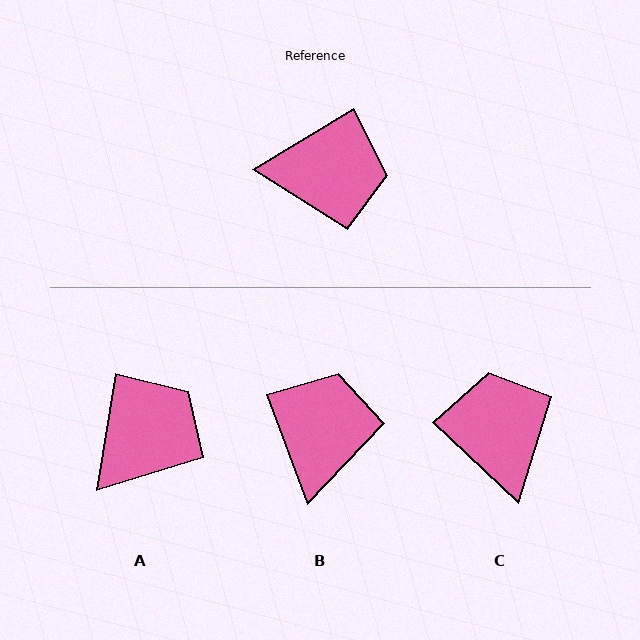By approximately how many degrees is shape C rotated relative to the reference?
Approximately 105 degrees counter-clockwise.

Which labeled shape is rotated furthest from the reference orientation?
C, about 105 degrees away.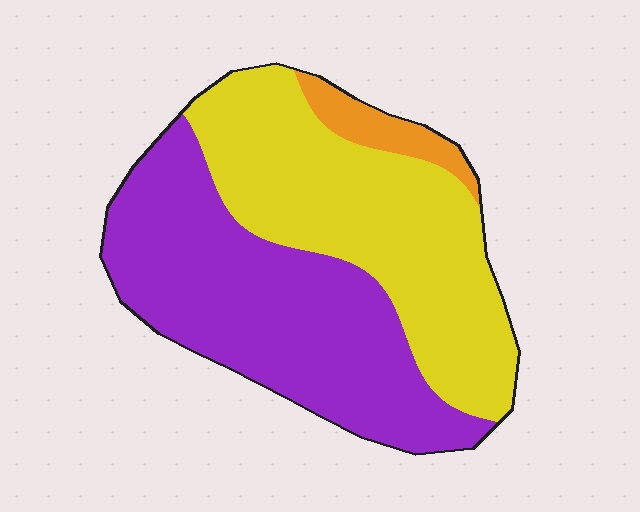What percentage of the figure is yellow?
Yellow covers 46% of the figure.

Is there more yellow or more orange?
Yellow.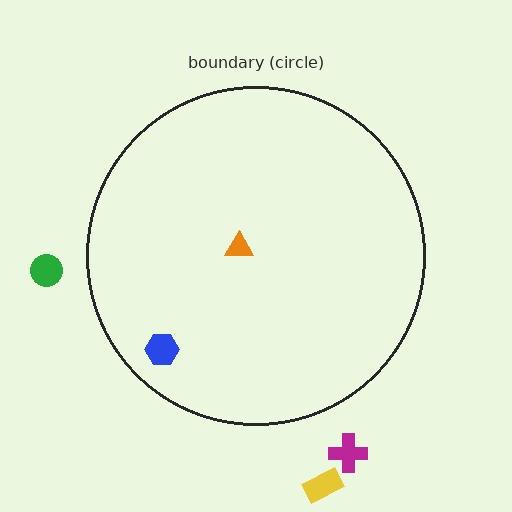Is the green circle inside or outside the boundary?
Outside.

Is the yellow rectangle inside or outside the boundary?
Outside.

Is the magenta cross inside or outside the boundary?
Outside.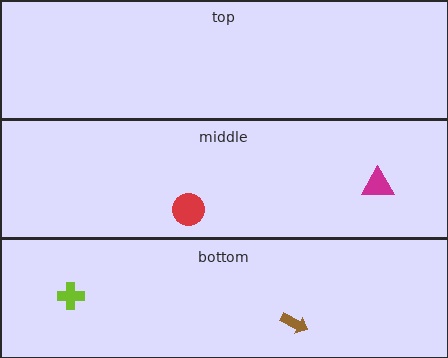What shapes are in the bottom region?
The lime cross, the brown arrow.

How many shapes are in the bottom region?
2.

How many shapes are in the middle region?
2.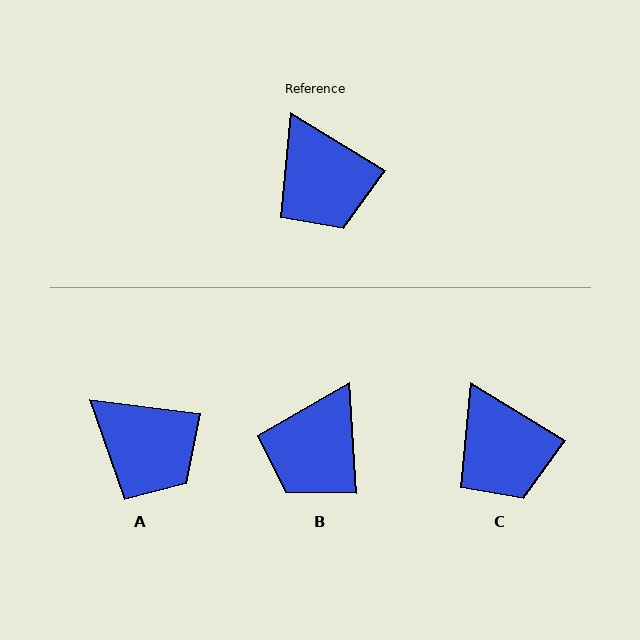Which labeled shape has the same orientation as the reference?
C.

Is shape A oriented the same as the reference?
No, it is off by about 24 degrees.